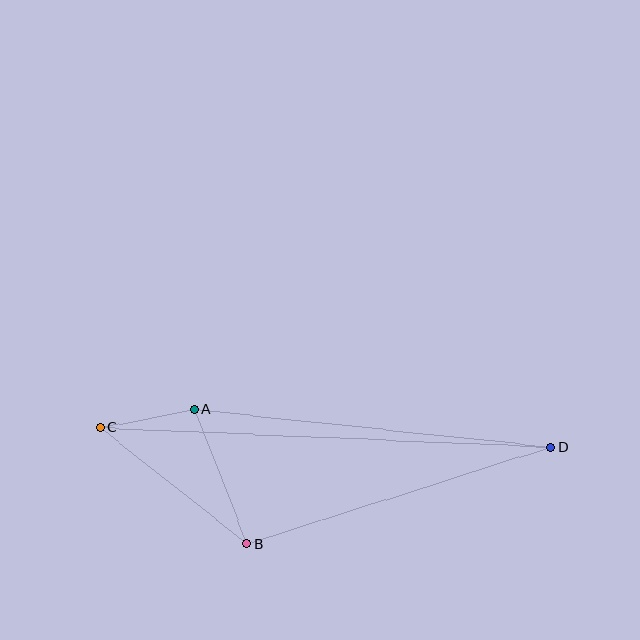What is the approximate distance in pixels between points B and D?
The distance between B and D is approximately 319 pixels.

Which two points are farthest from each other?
Points C and D are farthest from each other.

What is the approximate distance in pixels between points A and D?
The distance between A and D is approximately 358 pixels.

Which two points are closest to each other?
Points A and C are closest to each other.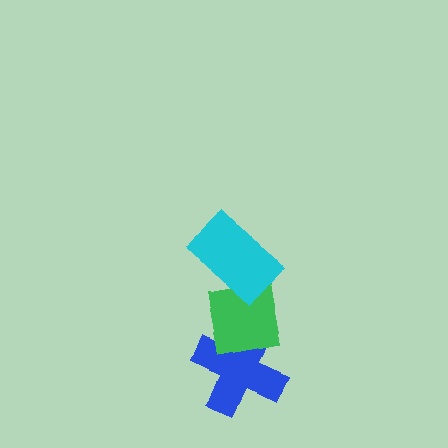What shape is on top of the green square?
The cyan rectangle is on top of the green square.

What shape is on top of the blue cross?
The green square is on top of the blue cross.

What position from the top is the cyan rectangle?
The cyan rectangle is 1st from the top.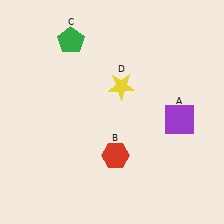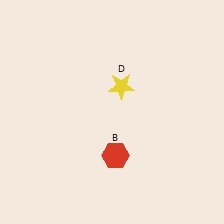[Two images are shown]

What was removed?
The green pentagon (C), the purple square (A) were removed in Image 2.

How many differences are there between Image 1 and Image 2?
There are 2 differences between the two images.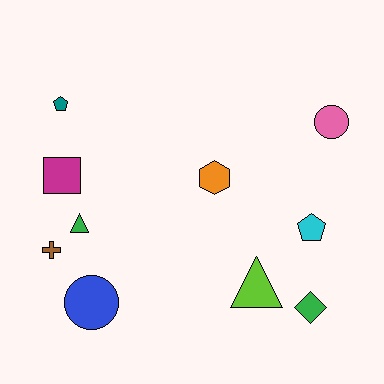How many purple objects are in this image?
There are no purple objects.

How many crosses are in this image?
There is 1 cross.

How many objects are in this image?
There are 10 objects.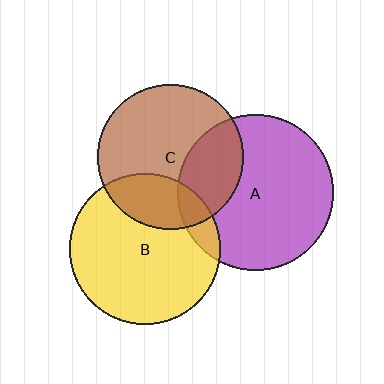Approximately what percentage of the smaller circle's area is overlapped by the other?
Approximately 25%.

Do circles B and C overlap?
Yes.